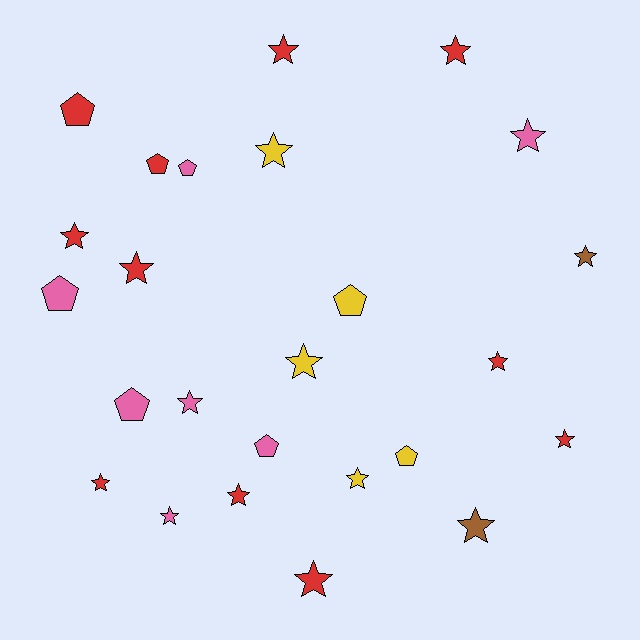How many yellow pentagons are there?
There are 2 yellow pentagons.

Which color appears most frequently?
Red, with 11 objects.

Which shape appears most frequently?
Star, with 17 objects.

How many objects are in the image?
There are 25 objects.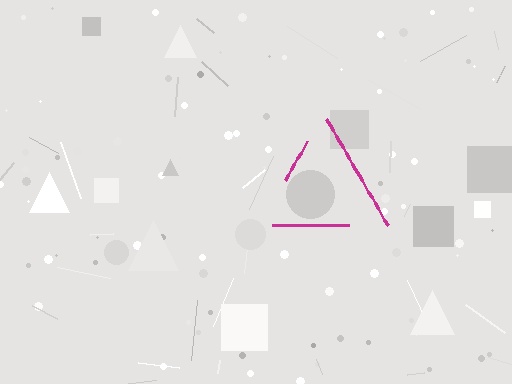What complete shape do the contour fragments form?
The contour fragments form a triangle.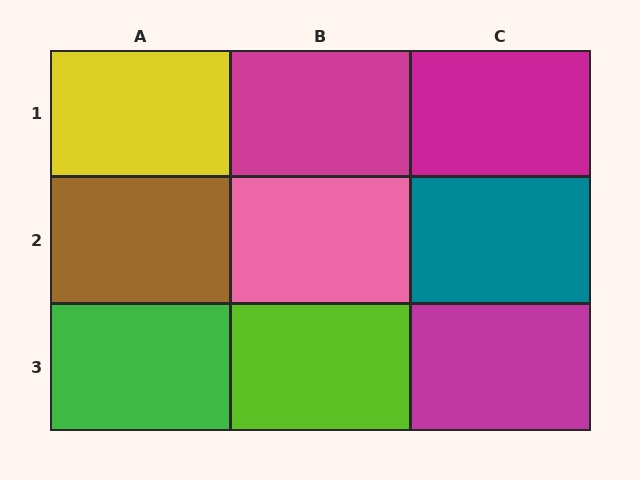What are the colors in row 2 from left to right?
Brown, pink, teal.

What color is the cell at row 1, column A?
Yellow.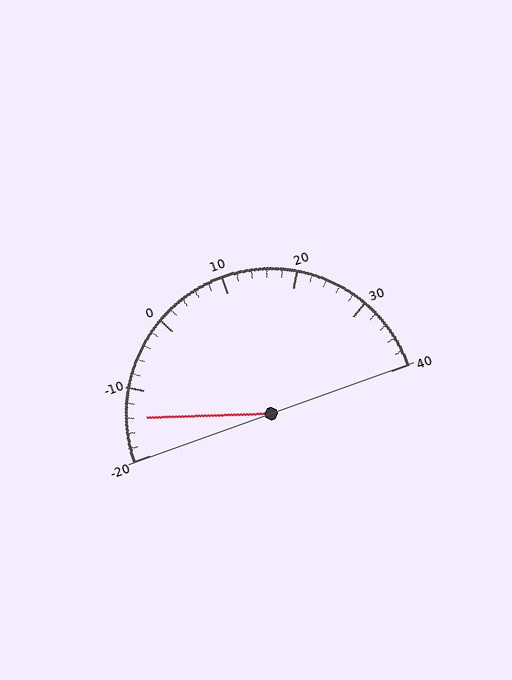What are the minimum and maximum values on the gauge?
The gauge ranges from -20 to 40.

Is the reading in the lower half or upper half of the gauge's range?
The reading is in the lower half of the range (-20 to 40).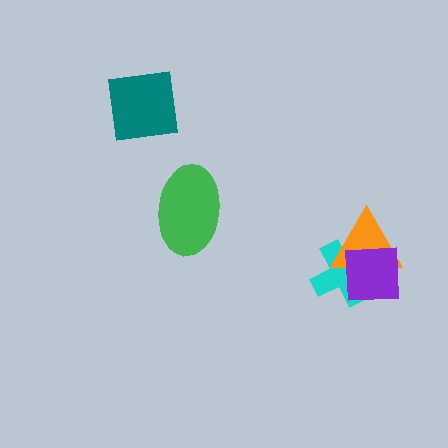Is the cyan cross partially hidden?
Yes, it is partially covered by another shape.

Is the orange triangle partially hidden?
Yes, it is partially covered by another shape.